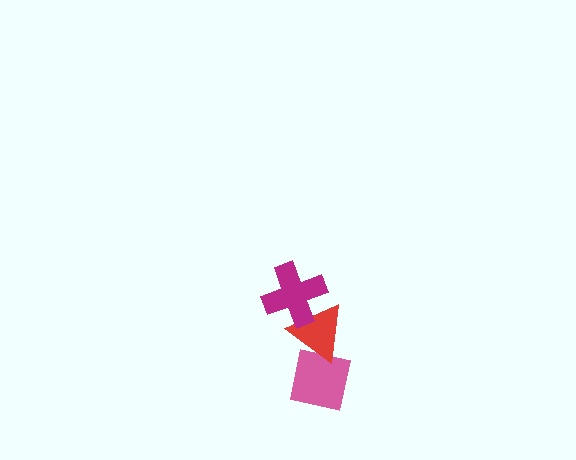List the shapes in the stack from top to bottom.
From top to bottom: the magenta cross, the red triangle, the pink square.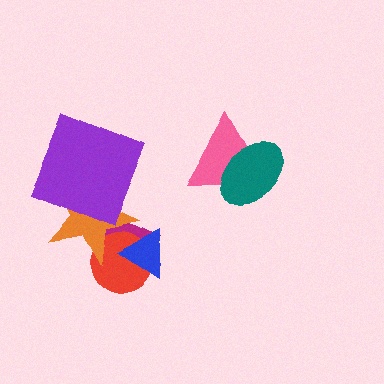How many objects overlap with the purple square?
1 object overlaps with the purple square.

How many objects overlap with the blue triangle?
3 objects overlap with the blue triangle.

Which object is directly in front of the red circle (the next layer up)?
The orange star is directly in front of the red circle.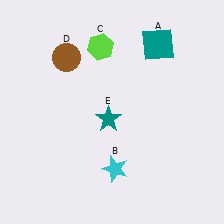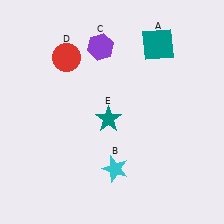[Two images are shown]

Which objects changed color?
C changed from lime to purple. D changed from brown to red.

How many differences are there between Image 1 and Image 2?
There are 2 differences between the two images.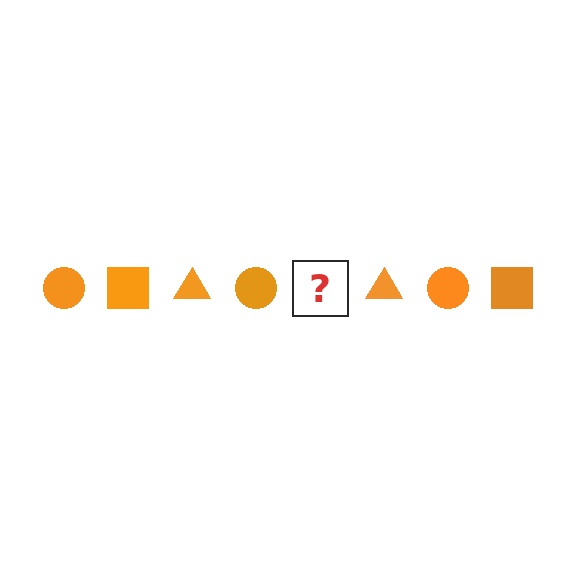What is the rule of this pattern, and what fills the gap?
The rule is that the pattern cycles through circle, square, triangle shapes in orange. The gap should be filled with an orange square.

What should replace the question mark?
The question mark should be replaced with an orange square.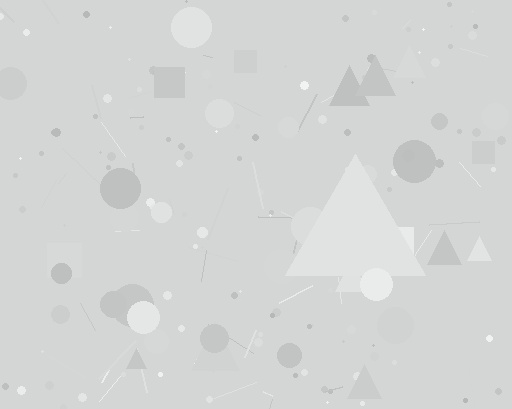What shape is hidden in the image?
A triangle is hidden in the image.